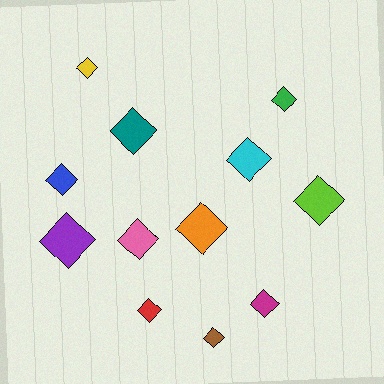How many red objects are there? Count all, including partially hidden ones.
There is 1 red object.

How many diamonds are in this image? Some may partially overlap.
There are 12 diamonds.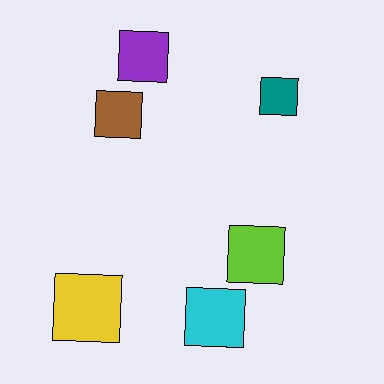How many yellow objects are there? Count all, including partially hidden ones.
There is 1 yellow object.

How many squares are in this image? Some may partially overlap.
There are 6 squares.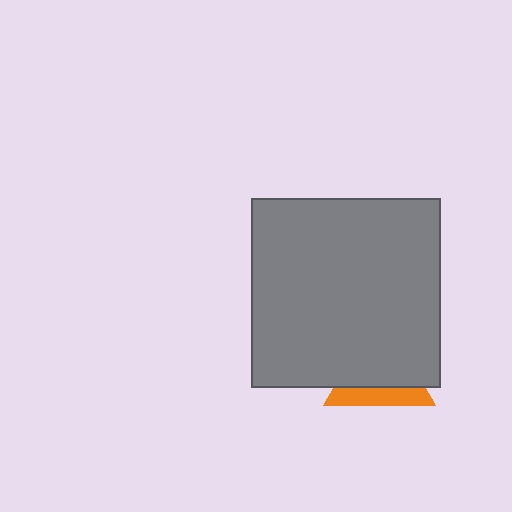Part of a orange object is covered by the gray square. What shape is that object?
It is a triangle.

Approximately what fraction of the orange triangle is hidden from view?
Roughly 67% of the orange triangle is hidden behind the gray square.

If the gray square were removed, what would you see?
You would see the complete orange triangle.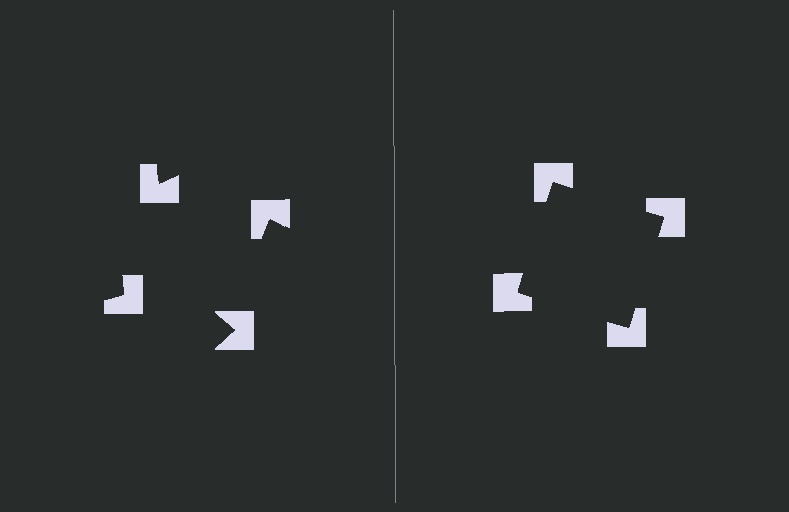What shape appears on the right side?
An illusory square.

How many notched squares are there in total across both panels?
8 — 4 on each side.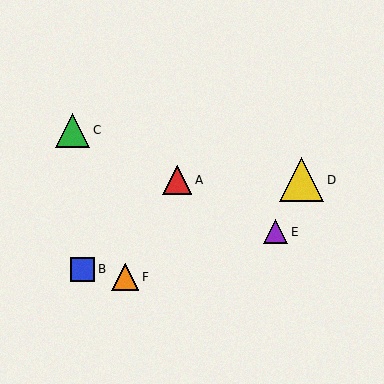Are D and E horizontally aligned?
No, D is at y≈180 and E is at y≈232.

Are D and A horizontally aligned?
Yes, both are at y≈180.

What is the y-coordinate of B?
Object B is at y≈270.